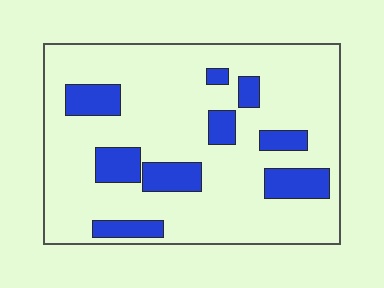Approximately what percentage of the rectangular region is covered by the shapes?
Approximately 20%.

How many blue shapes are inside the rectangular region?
9.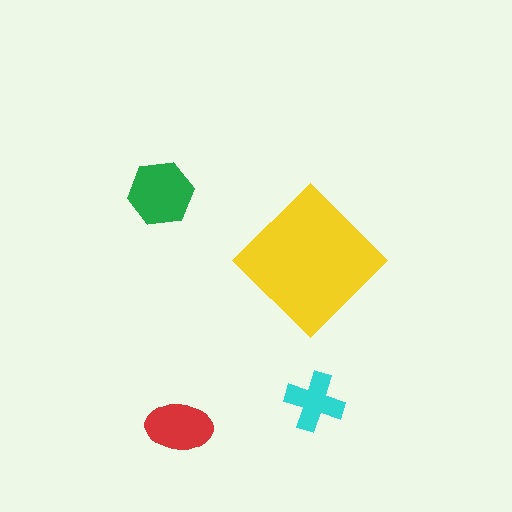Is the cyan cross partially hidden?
No, the cyan cross is fully visible.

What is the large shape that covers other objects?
A yellow diamond.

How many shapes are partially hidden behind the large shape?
0 shapes are partially hidden.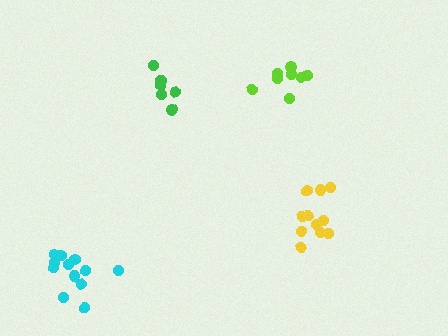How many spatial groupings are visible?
There are 4 spatial groupings.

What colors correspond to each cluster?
The clusters are colored: yellow, green, lime, cyan.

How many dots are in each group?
Group 1: 11 dots, Group 2: 7 dots, Group 3: 8 dots, Group 4: 12 dots (38 total).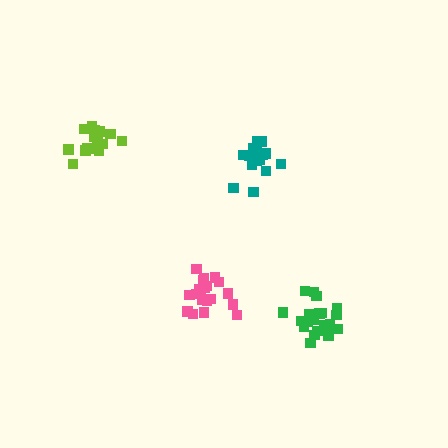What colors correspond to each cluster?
The clusters are colored: pink, teal, green, lime.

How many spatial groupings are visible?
There are 4 spatial groupings.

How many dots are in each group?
Group 1: 21 dots, Group 2: 17 dots, Group 3: 21 dots, Group 4: 16 dots (75 total).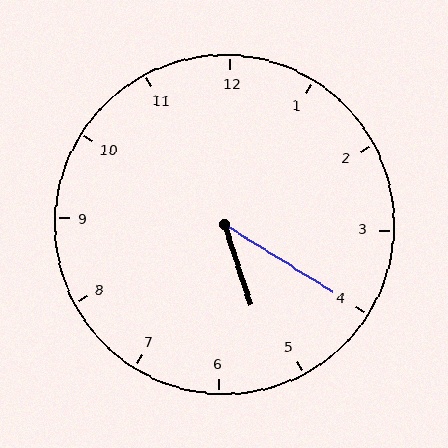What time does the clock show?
5:20.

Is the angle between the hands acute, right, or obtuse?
It is acute.